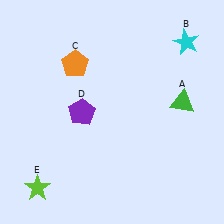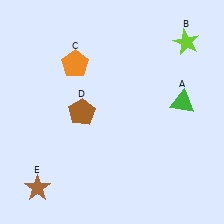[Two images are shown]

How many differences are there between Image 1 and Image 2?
There are 3 differences between the two images.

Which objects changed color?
B changed from cyan to lime. D changed from purple to brown. E changed from lime to brown.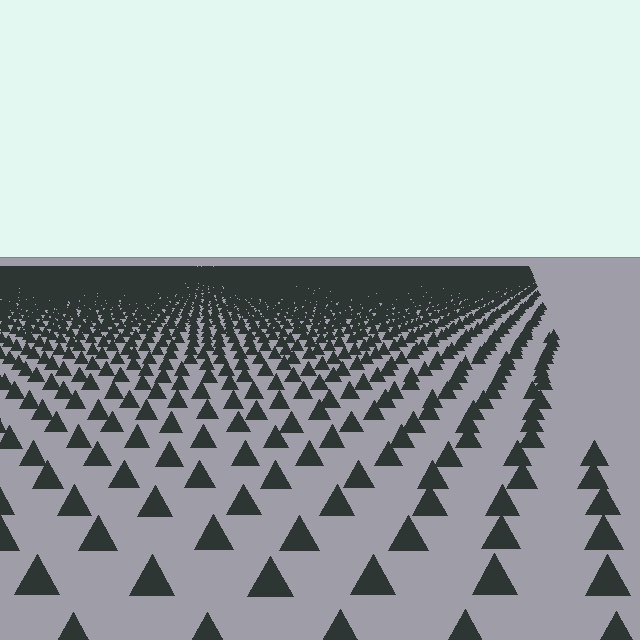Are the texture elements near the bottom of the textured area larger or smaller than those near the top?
Larger. Near the bottom, elements are closer to the viewer and appear at a bigger on-screen size.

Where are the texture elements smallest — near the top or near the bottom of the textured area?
Near the top.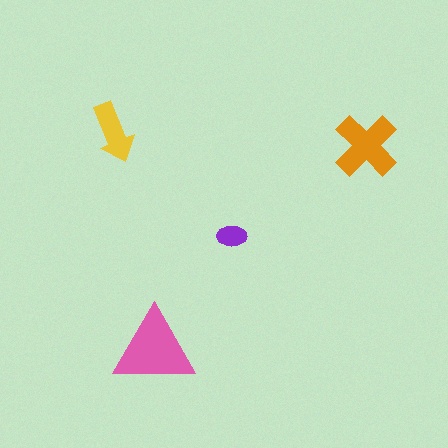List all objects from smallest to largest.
The purple ellipse, the yellow arrow, the orange cross, the pink triangle.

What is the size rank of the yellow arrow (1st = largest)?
3rd.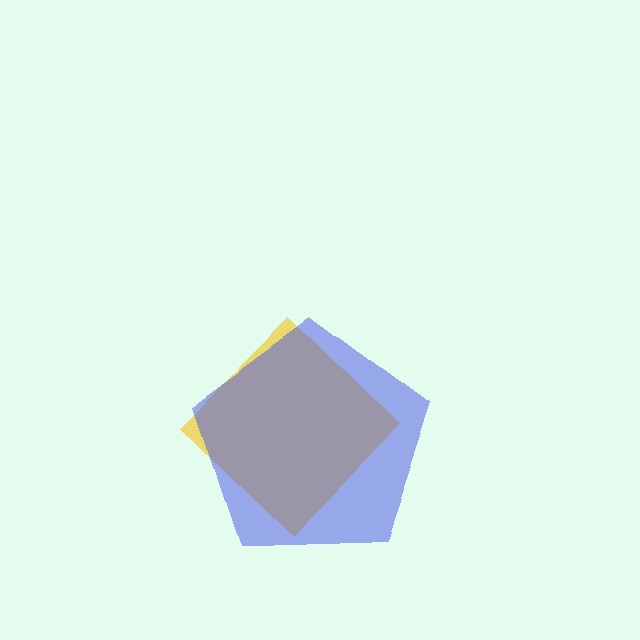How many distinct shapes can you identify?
There are 2 distinct shapes: a yellow diamond, a blue pentagon.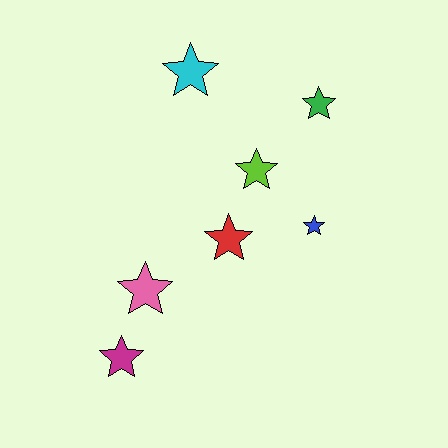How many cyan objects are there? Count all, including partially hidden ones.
There is 1 cyan object.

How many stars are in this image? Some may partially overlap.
There are 7 stars.